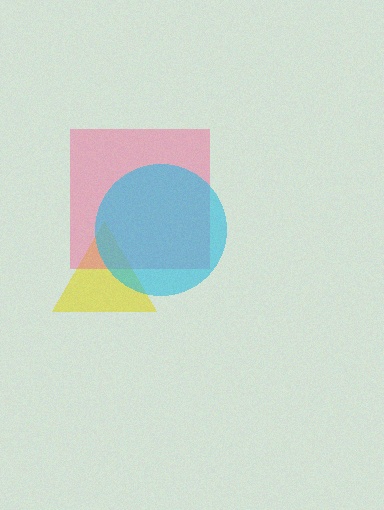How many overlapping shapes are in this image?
There are 3 overlapping shapes in the image.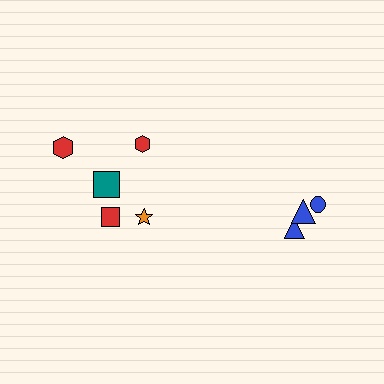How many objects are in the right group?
There are 3 objects.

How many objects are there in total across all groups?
There are 8 objects.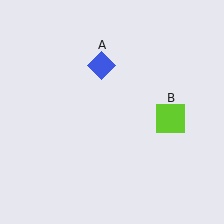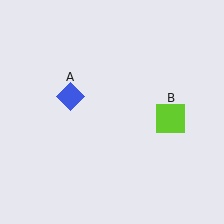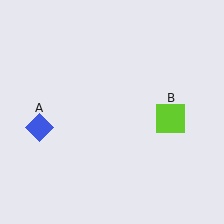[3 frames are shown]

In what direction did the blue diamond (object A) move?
The blue diamond (object A) moved down and to the left.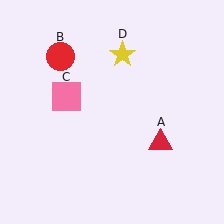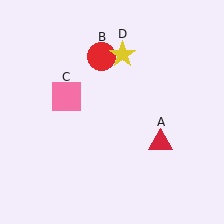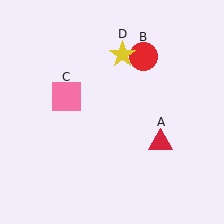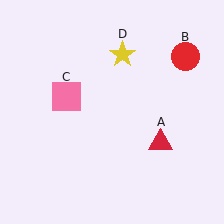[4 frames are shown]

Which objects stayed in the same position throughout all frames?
Red triangle (object A) and pink square (object C) and yellow star (object D) remained stationary.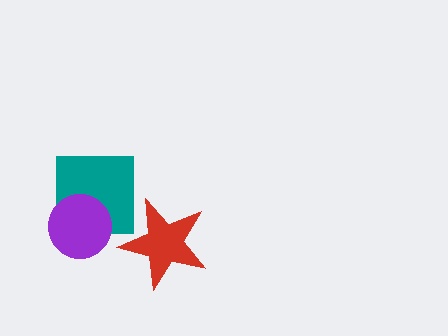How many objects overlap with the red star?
0 objects overlap with the red star.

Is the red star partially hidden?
No, no other shape covers it.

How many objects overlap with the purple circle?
1 object overlaps with the purple circle.